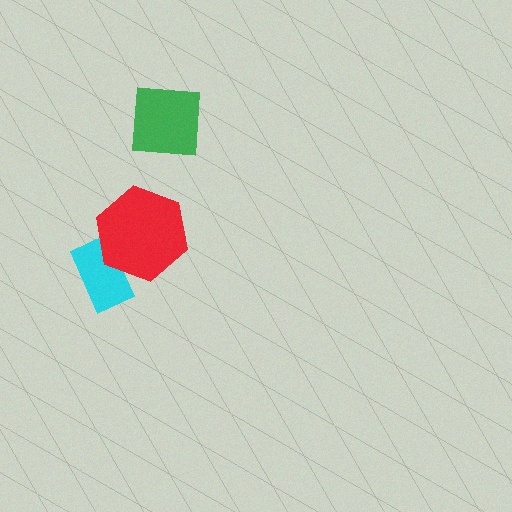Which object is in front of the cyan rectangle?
The red hexagon is in front of the cyan rectangle.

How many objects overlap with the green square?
0 objects overlap with the green square.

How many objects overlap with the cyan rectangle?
1 object overlaps with the cyan rectangle.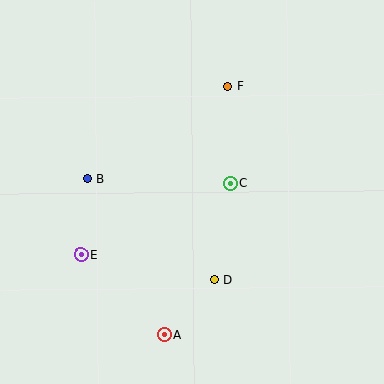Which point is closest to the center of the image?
Point C at (230, 183) is closest to the center.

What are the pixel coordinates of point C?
Point C is at (230, 183).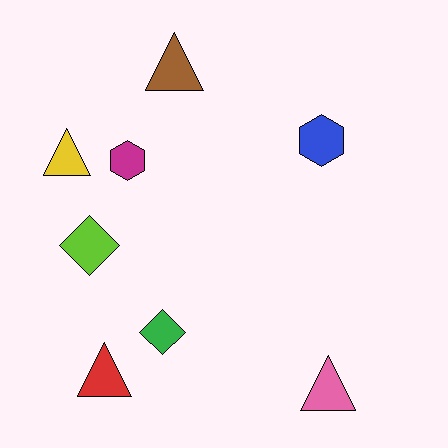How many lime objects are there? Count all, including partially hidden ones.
There is 1 lime object.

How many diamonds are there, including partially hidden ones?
There are 2 diamonds.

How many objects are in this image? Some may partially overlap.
There are 8 objects.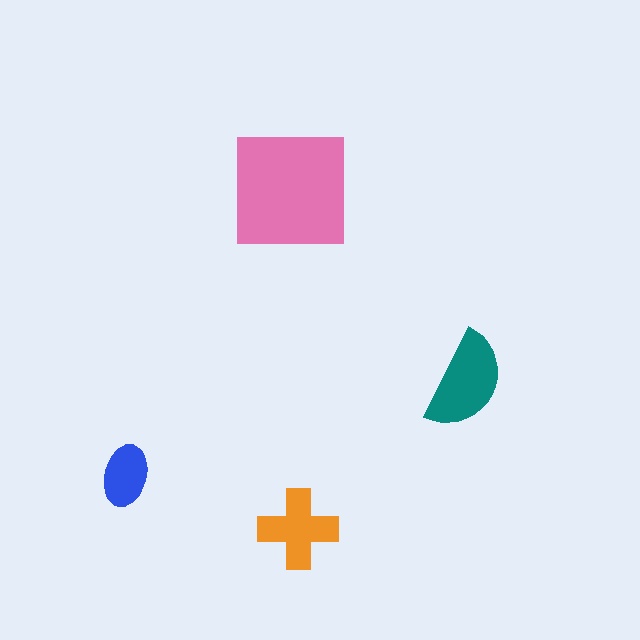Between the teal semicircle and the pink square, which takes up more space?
The pink square.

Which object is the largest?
The pink square.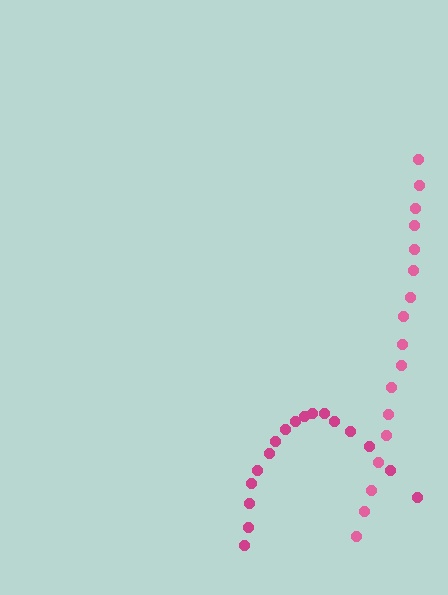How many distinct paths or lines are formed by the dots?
There are 2 distinct paths.